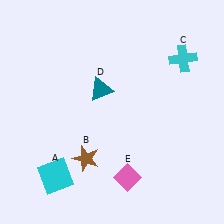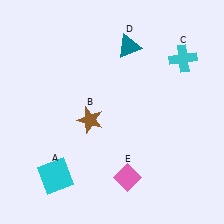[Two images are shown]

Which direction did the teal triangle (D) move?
The teal triangle (D) moved up.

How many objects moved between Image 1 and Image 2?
2 objects moved between the two images.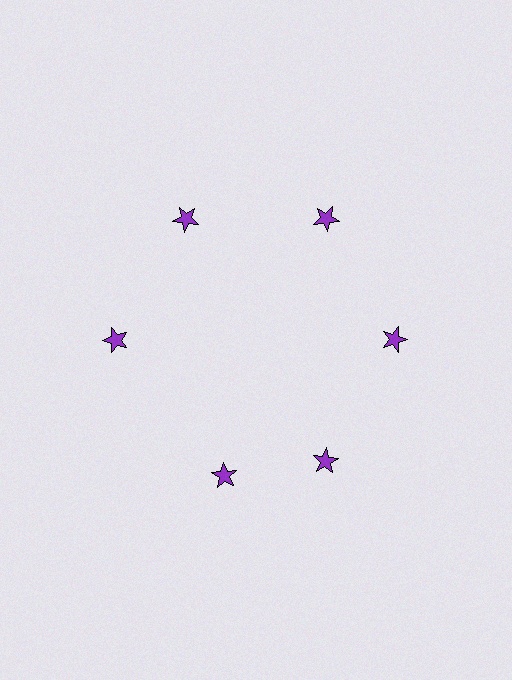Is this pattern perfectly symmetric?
No. The 6 purple stars are arranged in a ring, but one element near the 7 o'clock position is rotated out of alignment along the ring, breaking the 6-fold rotational symmetry.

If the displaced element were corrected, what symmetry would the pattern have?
It would have 6-fold rotational symmetry — the pattern would map onto itself every 60 degrees.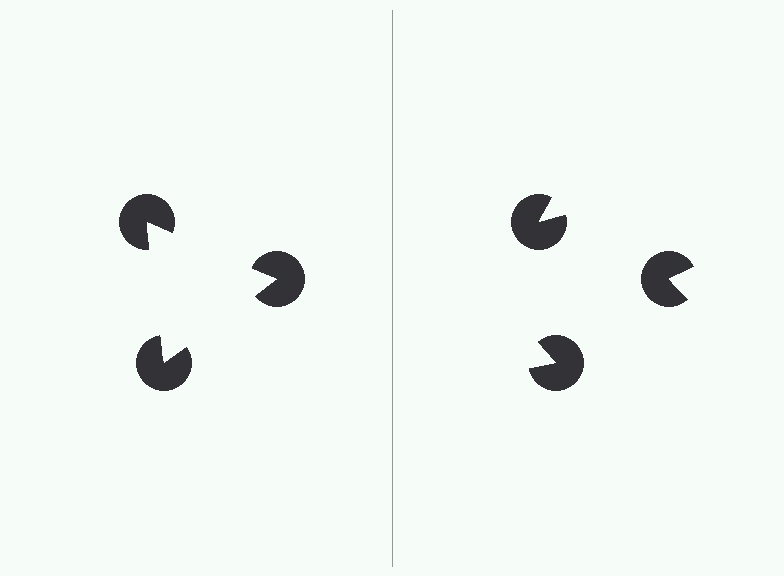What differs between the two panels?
The pac-man discs are positioned identically on both sides; only the wedge orientations differ. On the left they align to a triangle; on the right they are misaligned.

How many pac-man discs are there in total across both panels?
6 — 3 on each side.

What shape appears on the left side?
An illusory triangle.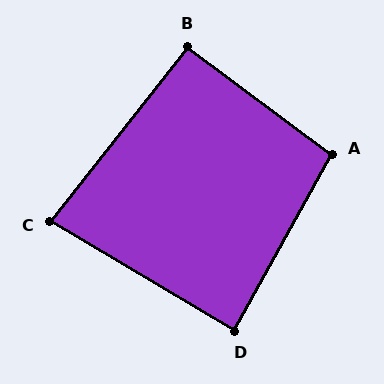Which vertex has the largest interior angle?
A, at approximately 97 degrees.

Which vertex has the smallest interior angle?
C, at approximately 83 degrees.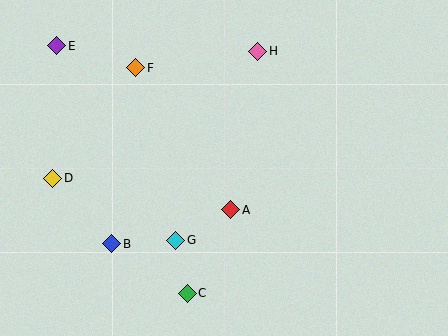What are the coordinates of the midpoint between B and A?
The midpoint between B and A is at (171, 227).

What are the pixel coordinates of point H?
Point H is at (258, 51).